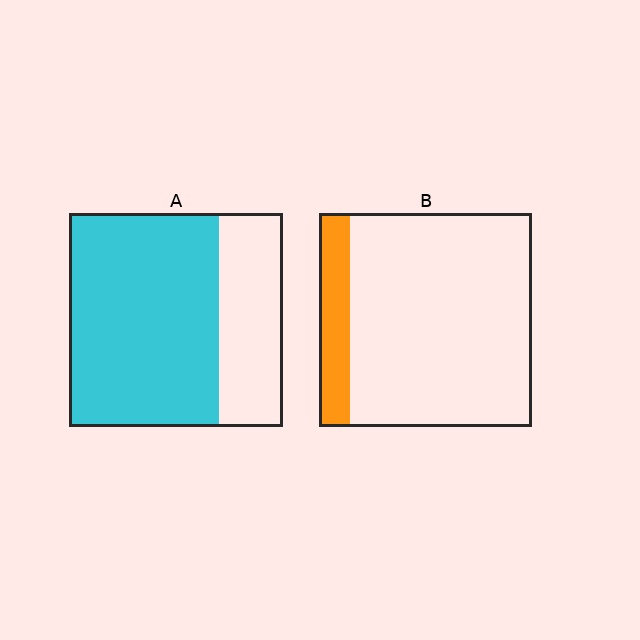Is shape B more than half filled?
No.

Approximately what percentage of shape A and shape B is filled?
A is approximately 70% and B is approximately 15%.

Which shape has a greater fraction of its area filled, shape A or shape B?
Shape A.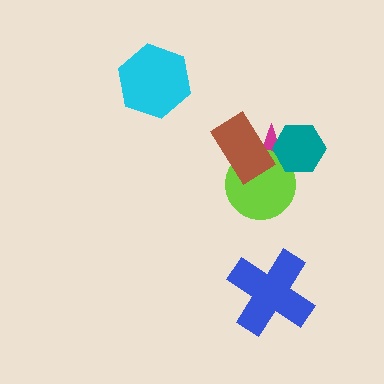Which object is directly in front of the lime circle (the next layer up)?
The brown rectangle is directly in front of the lime circle.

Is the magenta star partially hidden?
Yes, it is partially covered by another shape.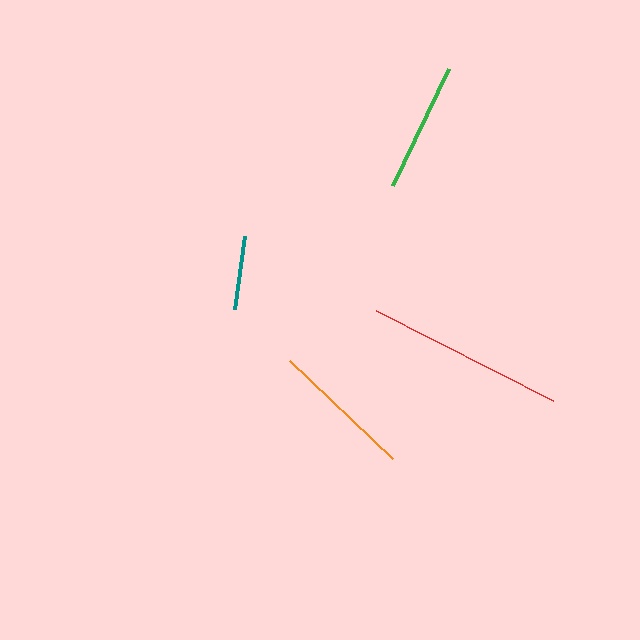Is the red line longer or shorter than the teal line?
The red line is longer than the teal line.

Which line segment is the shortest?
The teal line is the shortest at approximately 74 pixels.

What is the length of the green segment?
The green segment is approximately 129 pixels long.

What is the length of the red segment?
The red segment is approximately 198 pixels long.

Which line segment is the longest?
The red line is the longest at approximately 198 pixels.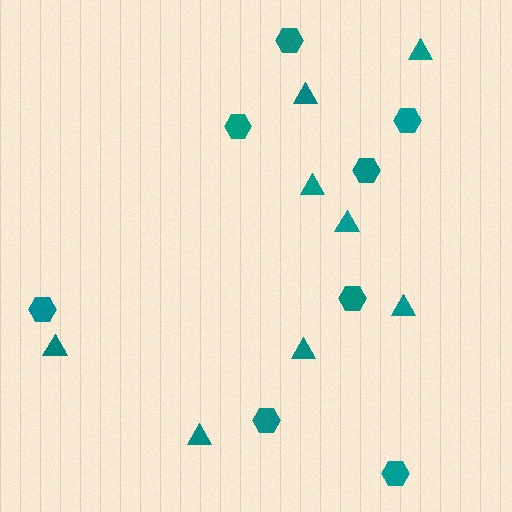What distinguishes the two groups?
There are 2 groups: one group of triangles (8) and one group of hexagons (8).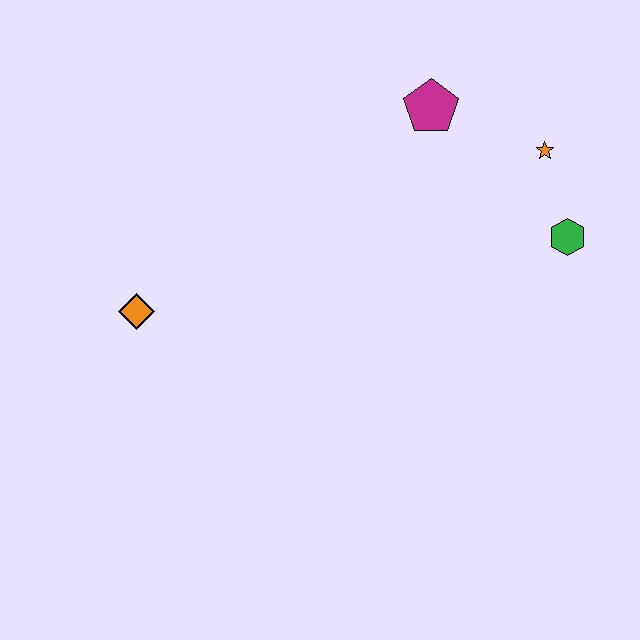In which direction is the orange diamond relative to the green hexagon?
The orange diamond is to the left of the green hexagon.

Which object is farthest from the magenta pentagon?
The orange diamond is farthest from the magenta pentagon.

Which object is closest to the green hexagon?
The orange star is closest to the green hexagon.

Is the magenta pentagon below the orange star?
No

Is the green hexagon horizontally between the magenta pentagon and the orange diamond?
No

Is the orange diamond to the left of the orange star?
Yes